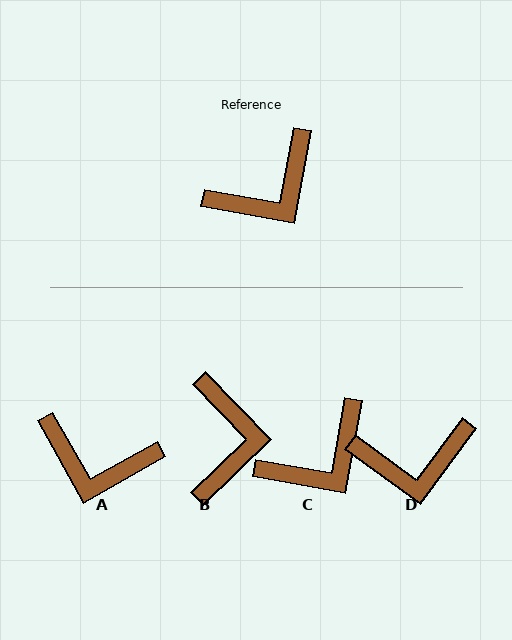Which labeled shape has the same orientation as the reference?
C.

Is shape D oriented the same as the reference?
No, it is off by about 26 degrees.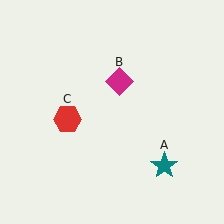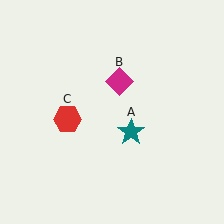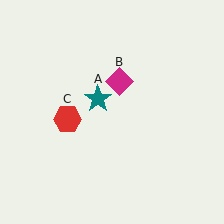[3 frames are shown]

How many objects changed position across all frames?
1 object changed position: teal star (object A).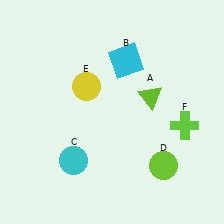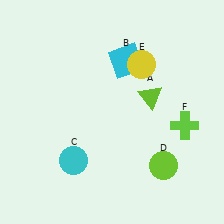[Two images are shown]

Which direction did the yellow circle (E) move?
The yellow circle (E) moved right.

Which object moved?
The yellow circle (E) moved right.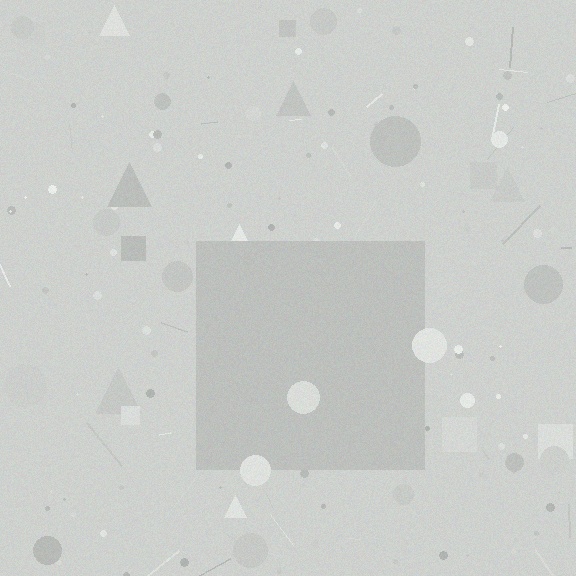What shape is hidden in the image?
A square is hidden in the image.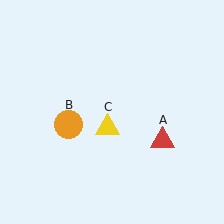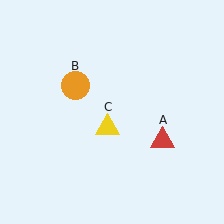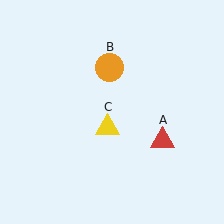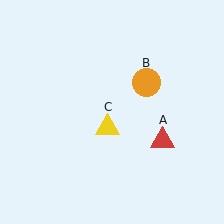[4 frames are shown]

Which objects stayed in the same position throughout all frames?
Red triangle (object A) and yellow triangle (object C) remained stationary.